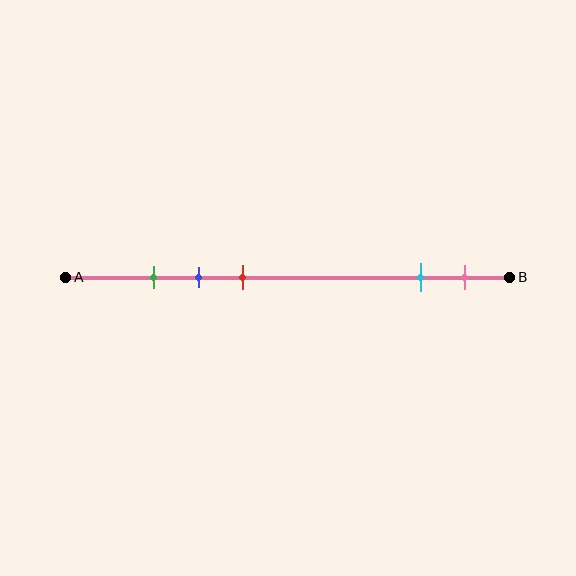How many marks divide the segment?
There are 5 marks dividing the segment.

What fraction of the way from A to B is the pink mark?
The pink mark is approximately 90% (0.9) of the way from A to B.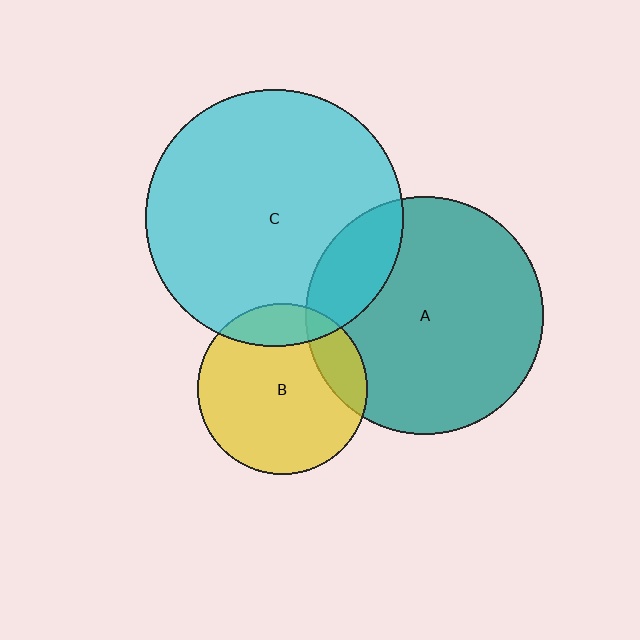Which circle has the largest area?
Circle C (cyan).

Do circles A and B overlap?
Yes.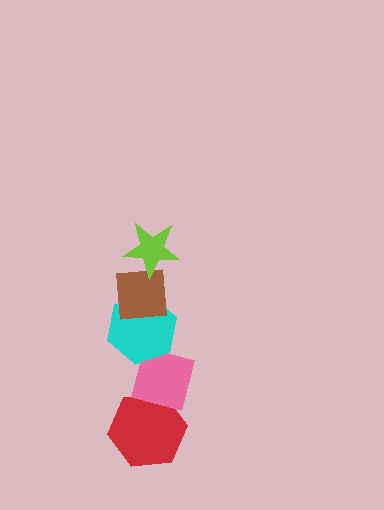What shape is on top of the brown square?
The lime star is on top of the brown square.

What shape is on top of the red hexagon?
The pink diamond is on top of the red hexagon.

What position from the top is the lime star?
The lime star is 1st from the top.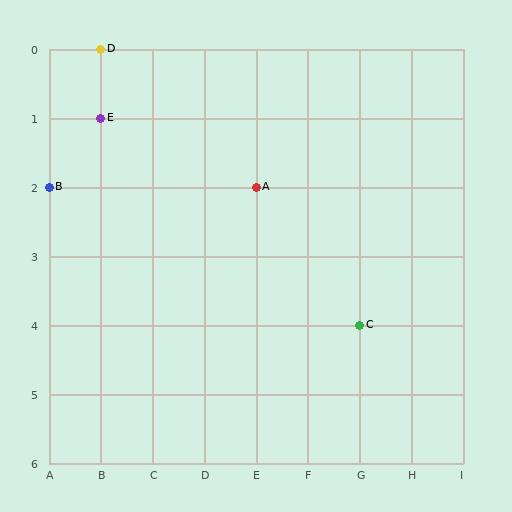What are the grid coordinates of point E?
Point E is at grid coordinates (B, 1).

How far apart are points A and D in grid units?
Points A and D are 3 columns and 2 rows apart (about 3.6 grid units diagonally).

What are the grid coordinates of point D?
Point D is at grid coordinates (B, 0).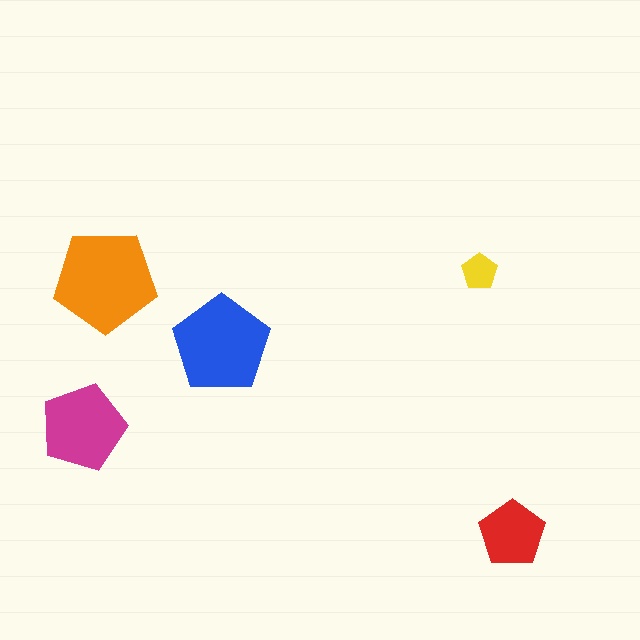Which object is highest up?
The yellow pentagon is topmost.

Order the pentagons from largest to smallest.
the orange one, the blue one, the magenta one, the red one, the yellow one.